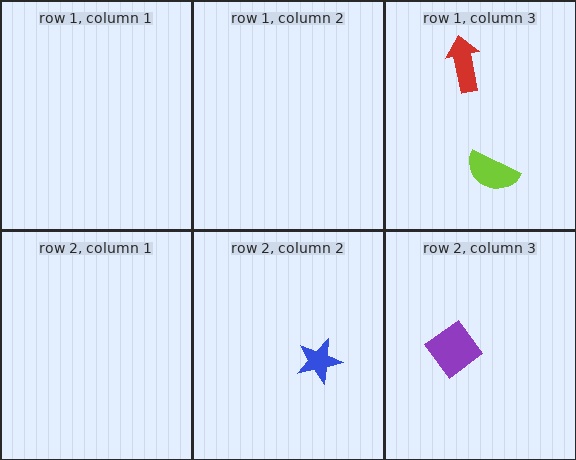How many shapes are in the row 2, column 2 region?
1.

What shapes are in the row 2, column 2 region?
The blue star.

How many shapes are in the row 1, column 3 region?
2.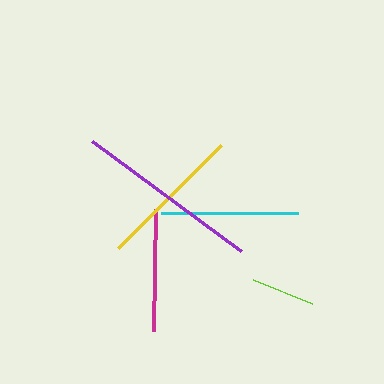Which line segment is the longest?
The purple line is the longest at approximately 185 pixels.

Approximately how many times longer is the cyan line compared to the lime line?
The cyan line is approximately 2.2 times the length of the lime line.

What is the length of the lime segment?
The lime segment is approximately 64 pixels long.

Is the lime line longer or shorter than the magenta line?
The magenta line is longer than the lime line.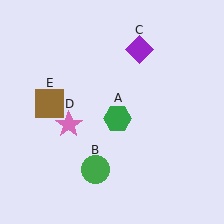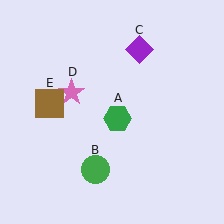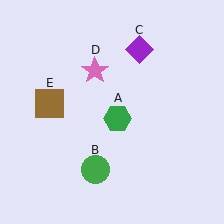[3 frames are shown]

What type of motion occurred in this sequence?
The pink star (object D) rotated clockwise around the center of the scene.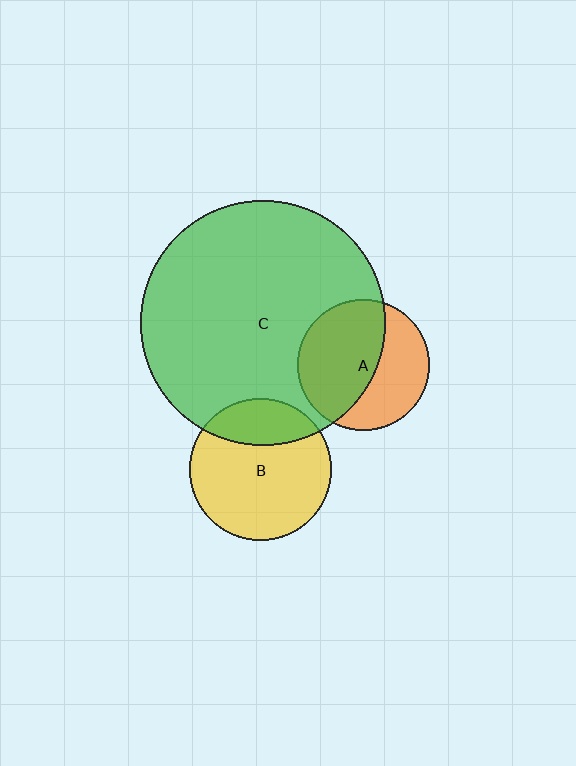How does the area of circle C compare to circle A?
Approximately 3.5 times.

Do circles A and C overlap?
Yes.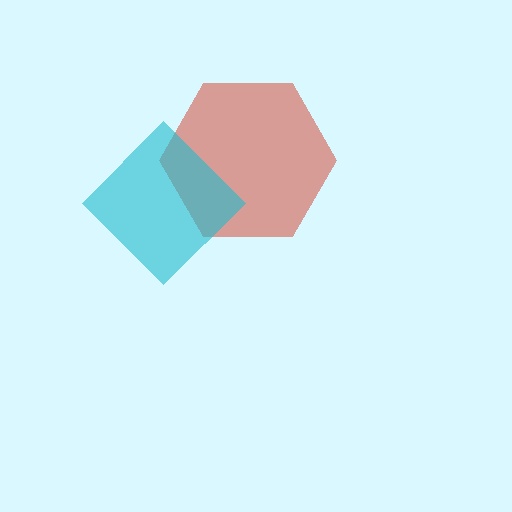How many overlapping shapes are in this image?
There are 2 overlapping shapes in the image.